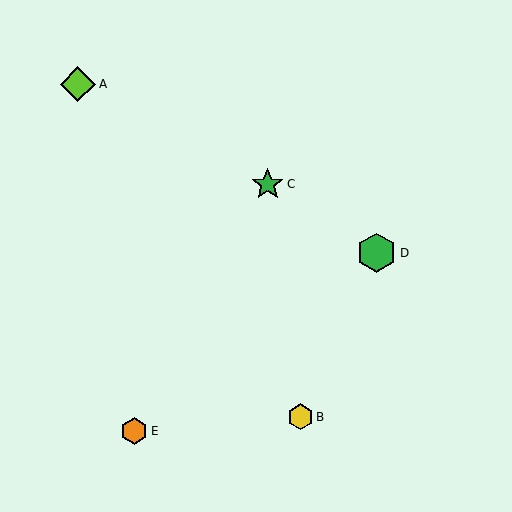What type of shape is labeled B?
Shape B is a yellow hexagon.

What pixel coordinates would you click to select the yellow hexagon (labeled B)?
Click at (300, 417) to select the yellow hexagon B.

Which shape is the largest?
The green hexagon (labeled D) is the largest.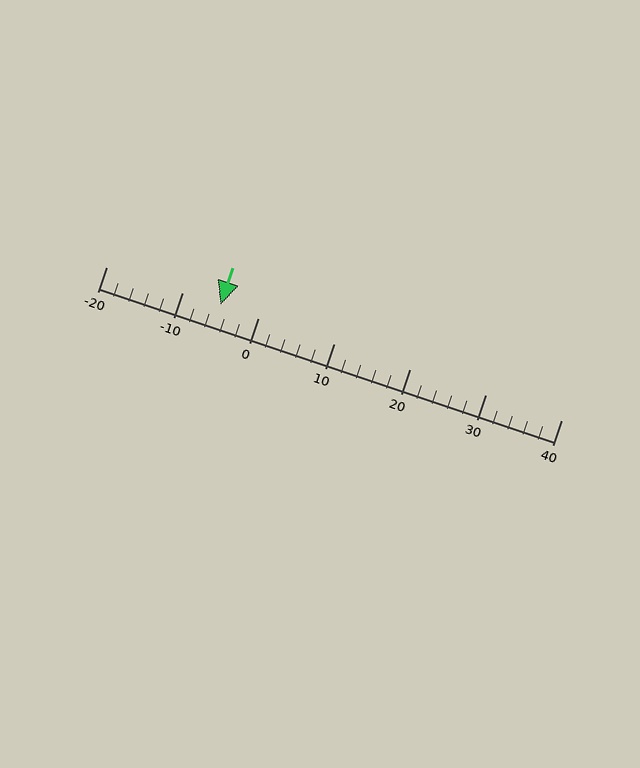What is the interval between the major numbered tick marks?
The major tick marks are spaced 10 units apart.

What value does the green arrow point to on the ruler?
The green arrow points to approximately -5.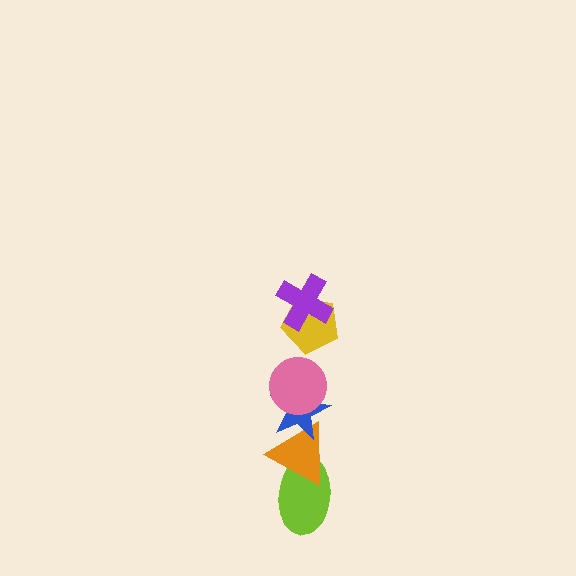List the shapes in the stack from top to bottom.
From top to bottom: the purple cross, the yellow pentagon, the pink circle, the blue star, the orange triangle, the lime ellipse.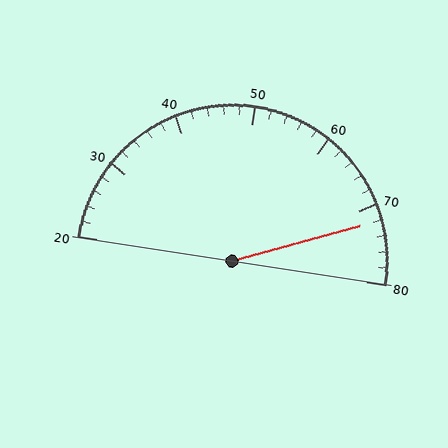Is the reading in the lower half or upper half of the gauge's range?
The reading is in the upper half of the range (20 to 80).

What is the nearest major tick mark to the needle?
The nearest major tick mark is 70.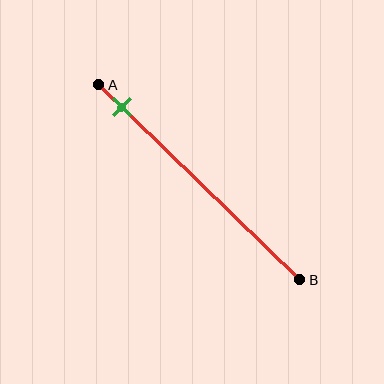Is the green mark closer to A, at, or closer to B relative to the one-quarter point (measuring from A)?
The green mark is closer to point A than the one-quarter point of segment AB.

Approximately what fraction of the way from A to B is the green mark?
The green mark is approximately 10% of the way from A to B.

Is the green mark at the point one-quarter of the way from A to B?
No, the mark is at about 10% from A, not at the 25% one-quarter point.